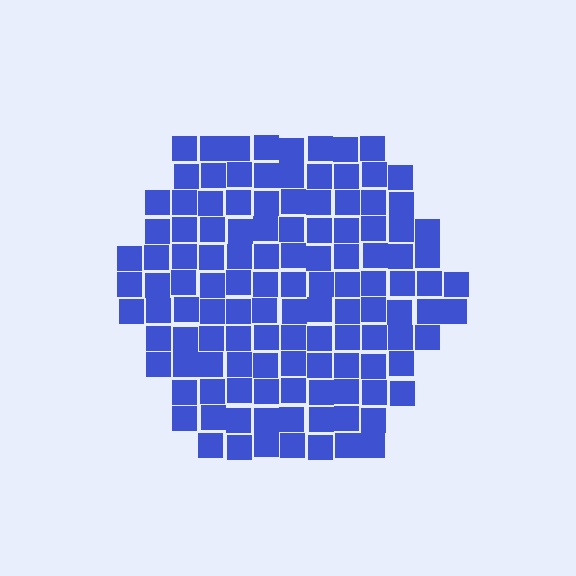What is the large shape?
The large shape is a hexagon.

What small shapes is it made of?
It is made of small squares.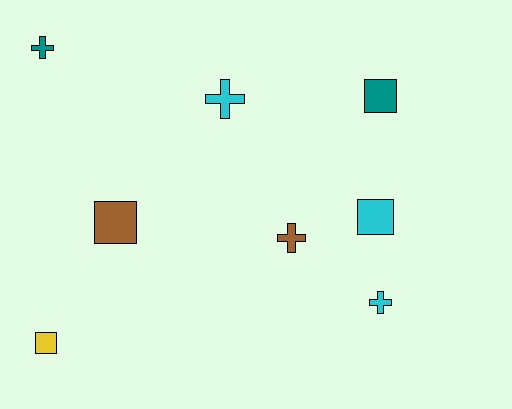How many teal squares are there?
There is 1 teal square.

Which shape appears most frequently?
Square, with 4 objects.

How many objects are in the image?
There are 8 objects.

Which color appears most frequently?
Cyan, with 3 objects.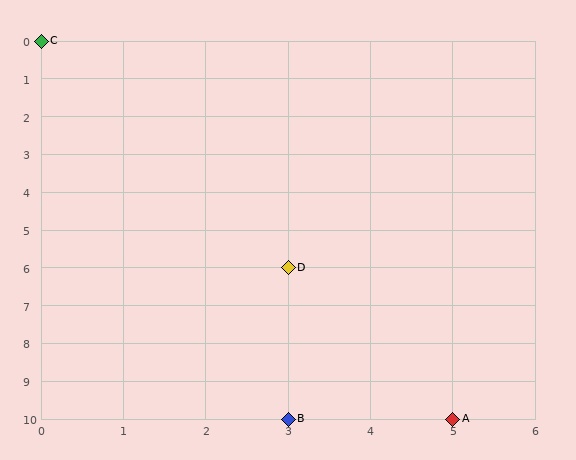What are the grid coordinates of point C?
Point C is at grid coordinates (0, 0).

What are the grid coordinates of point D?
Point D is at grid coordinates (3, 6).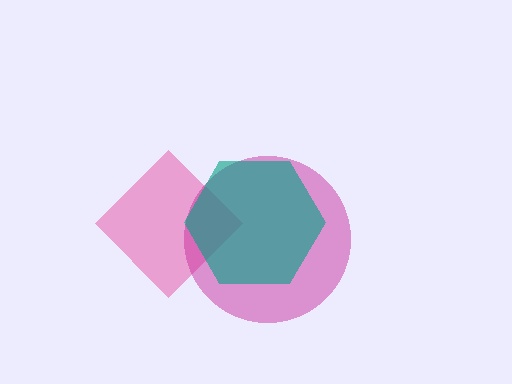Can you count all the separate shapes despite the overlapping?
Yes, there are 3 separate shapes.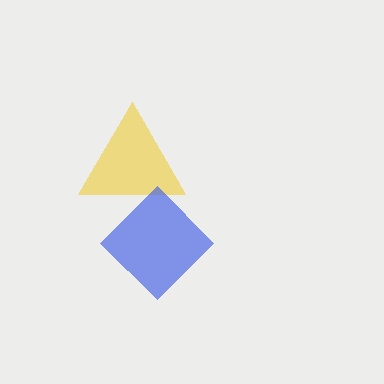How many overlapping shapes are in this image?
There are 2 overlapping shapes in the image.